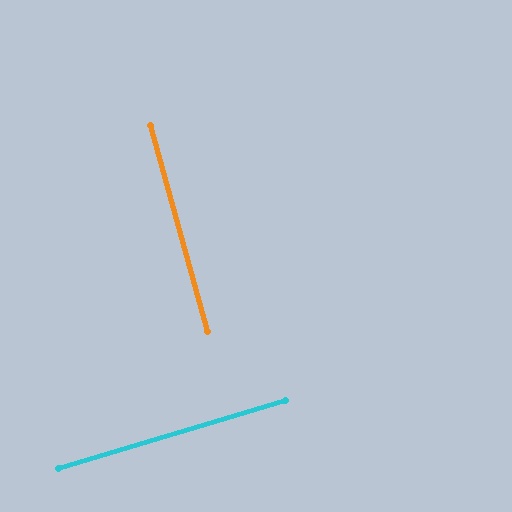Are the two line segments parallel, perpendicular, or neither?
Perpendicular — they meet at approximately 89°.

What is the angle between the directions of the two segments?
Approximately 89 degrees.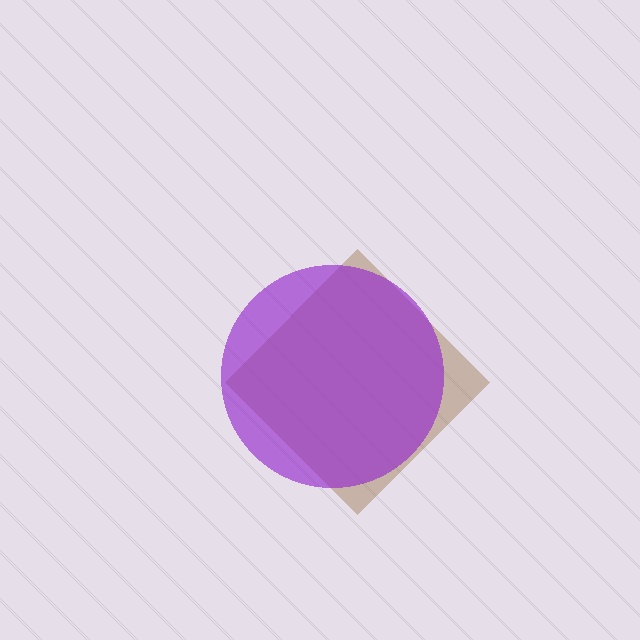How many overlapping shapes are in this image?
There are 2 overlapping shapes in the image.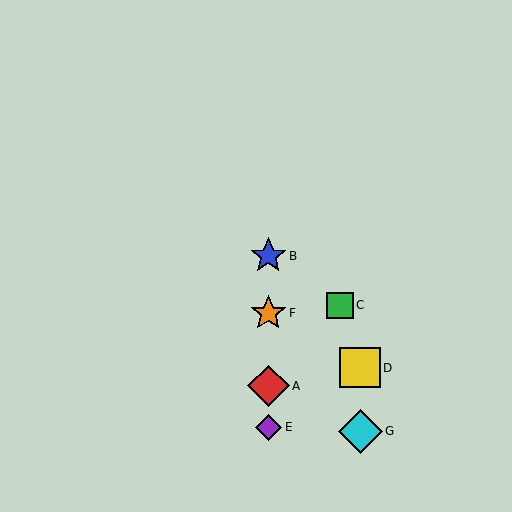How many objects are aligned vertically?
4 objects (A, B, E, F) are aligned vertically.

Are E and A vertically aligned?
Yes, both are at x≈268.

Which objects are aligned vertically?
Objects A, B, E, F are aligned vertically.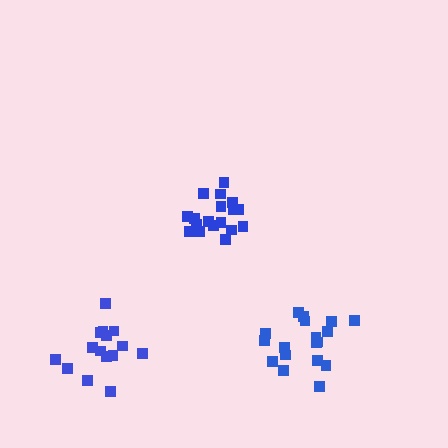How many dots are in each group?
Group 1: 18 dots, Group 2: 18 dots, Group 3: 15 dots (51 total).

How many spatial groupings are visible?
There are 3 spatial groupings.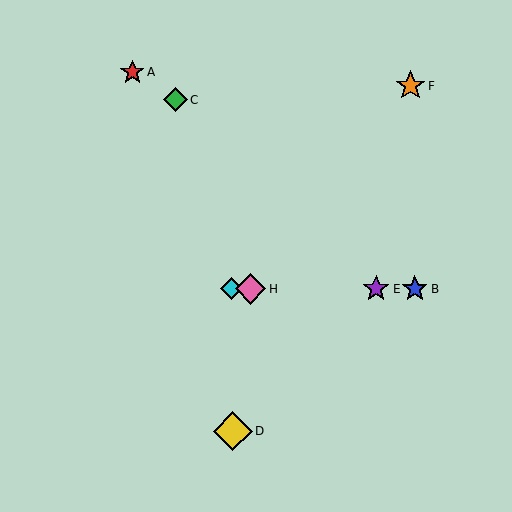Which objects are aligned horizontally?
Objects B, E, G, H are aligned horizontally.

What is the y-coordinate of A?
Object A is at y≈72.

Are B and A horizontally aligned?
No, B is at y≈289 and A is at y≈72.